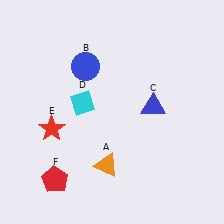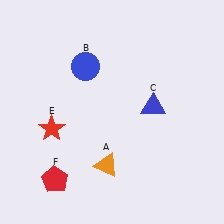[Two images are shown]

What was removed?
The cyan diamond (D) was removed in Image 2.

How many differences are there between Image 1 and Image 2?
There is 1 difference between the two images.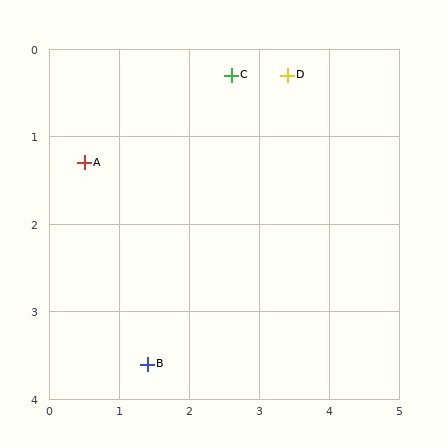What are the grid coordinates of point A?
Point A is at approximately (0.5, 1.3).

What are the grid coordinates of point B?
Point B is at approximately (1.4, 3.6).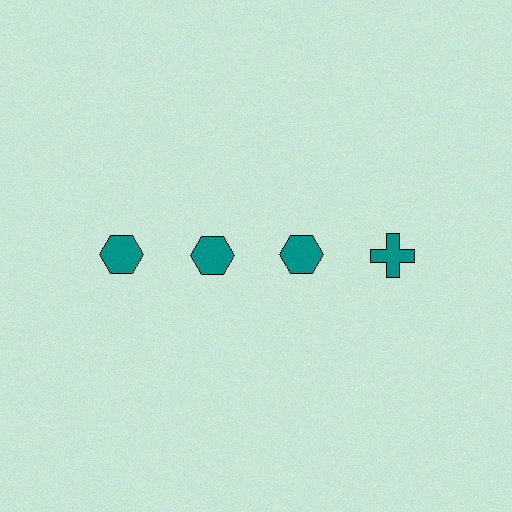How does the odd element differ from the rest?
It has a different shape: cross instead of hexagon.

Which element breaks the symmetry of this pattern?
The teal cross in the top row, second from right column breaks the symmetry. All other shapes are teal hexagons.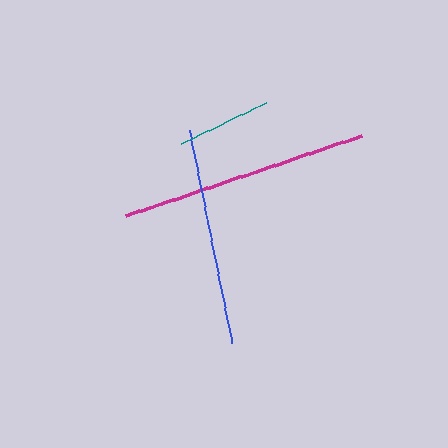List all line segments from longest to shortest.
From longest to shortest: magenta, blue, teal.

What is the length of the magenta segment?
The magenta segment is approximately 249 pixels long.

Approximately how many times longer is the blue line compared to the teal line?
The blue line is approximately 2.3 times the length of the teal line.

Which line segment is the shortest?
The teal line is the shortest at approximately 94 pixels.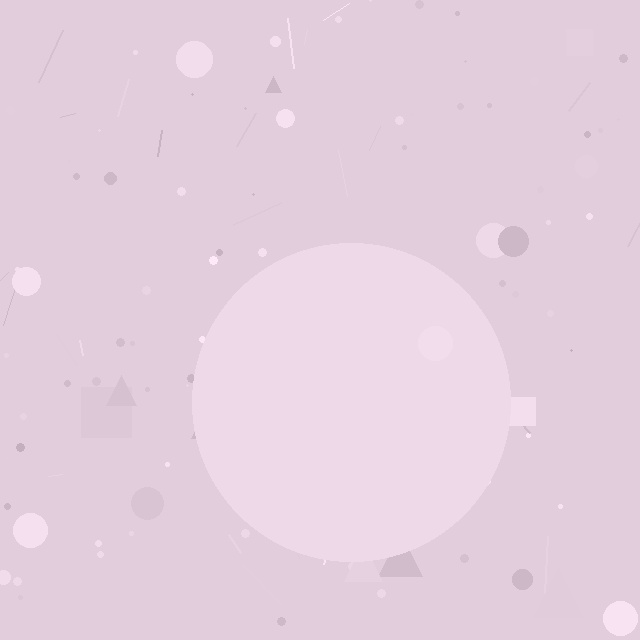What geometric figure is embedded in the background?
A circle is embedded in the background.